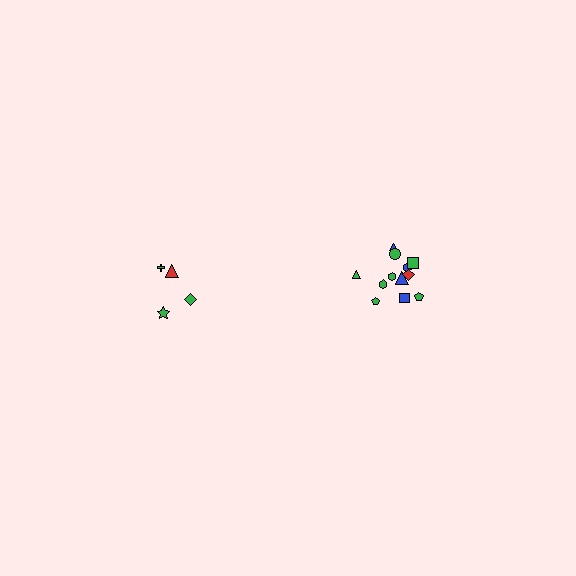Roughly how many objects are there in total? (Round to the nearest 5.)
Roughly 15 objects in total.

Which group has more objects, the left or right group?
The right group.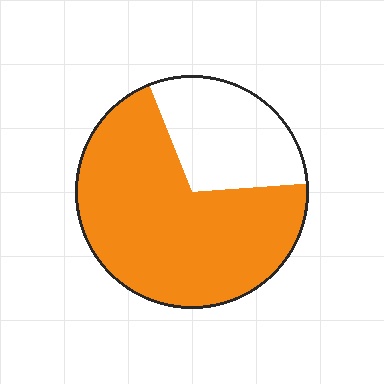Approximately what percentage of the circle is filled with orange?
Approximately 70%.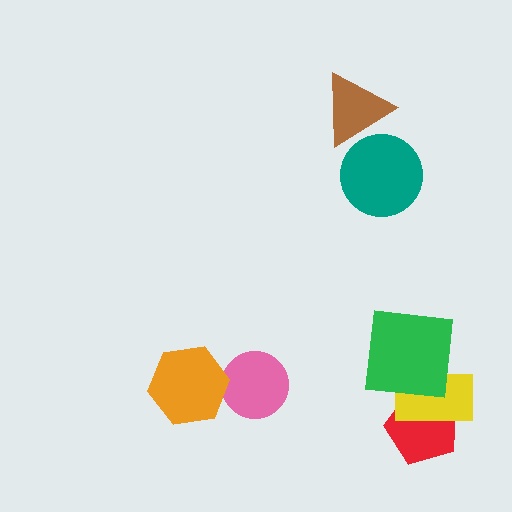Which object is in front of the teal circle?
The brown triangle is in front of the teal circle.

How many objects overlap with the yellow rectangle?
2 objects overlap with the yellow rectangle.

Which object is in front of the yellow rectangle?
The green square is in front of the yellow rectangle.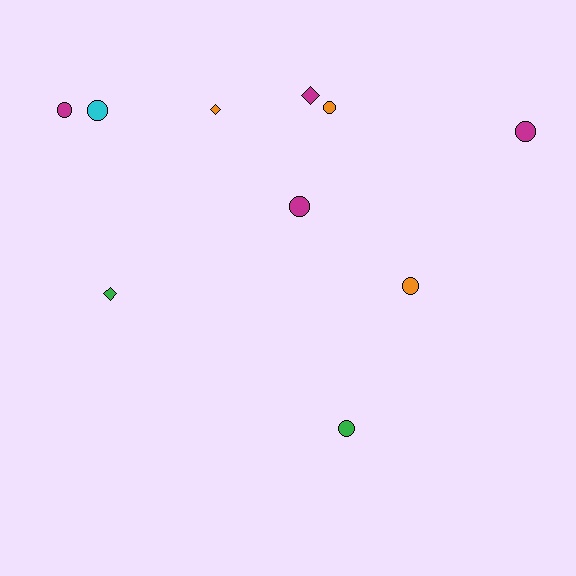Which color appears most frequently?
Magenta, with 4 objects.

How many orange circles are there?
There are 2 orange circles.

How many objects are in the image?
There are 10 objects.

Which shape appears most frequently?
Circle, with 7 objects.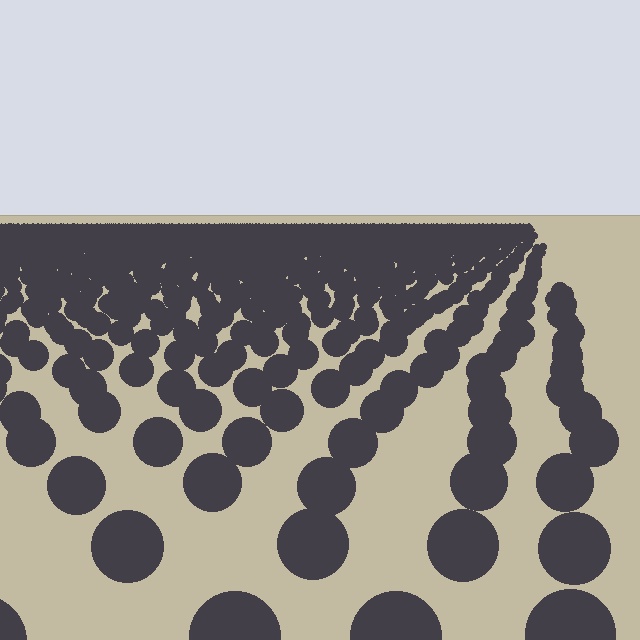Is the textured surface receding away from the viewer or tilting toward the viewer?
The surface is receding away from the viewer. Texture elements get smaller and denser toward the top.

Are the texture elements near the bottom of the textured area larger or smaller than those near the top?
Larger. Near the bottom, elements are closer to the viewer and appear at a bigger on-screen size.